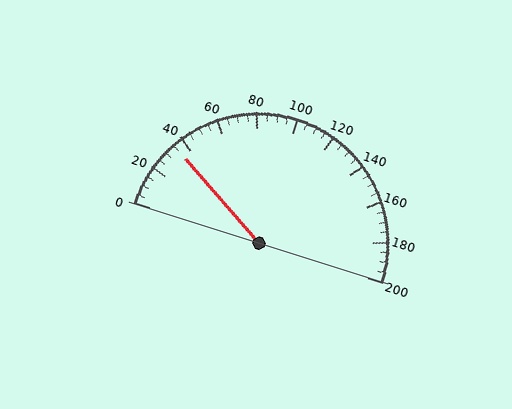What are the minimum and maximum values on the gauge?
The gauge ranges from 0 to 200.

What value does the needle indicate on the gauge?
The needle indicates approximately 35.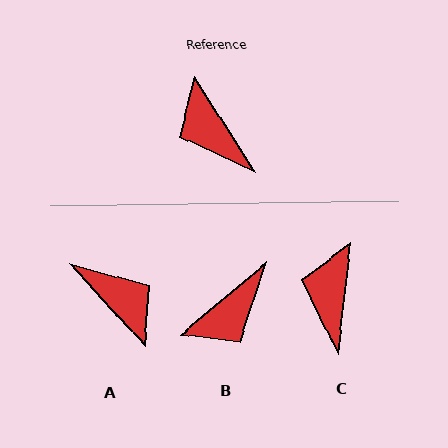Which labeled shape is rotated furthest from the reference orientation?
A, about 171 degrees away.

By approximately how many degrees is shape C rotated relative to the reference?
Approximately 39 degrees clockwise.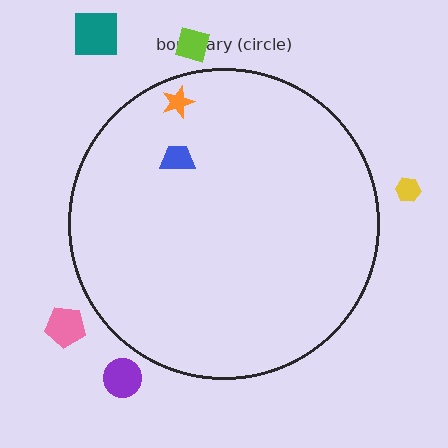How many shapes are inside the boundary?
2 inside, 5 outside.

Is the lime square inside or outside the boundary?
Outside.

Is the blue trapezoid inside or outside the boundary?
Inside.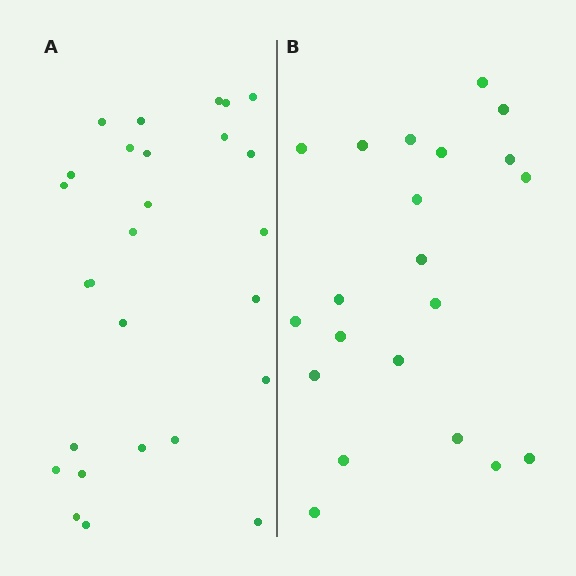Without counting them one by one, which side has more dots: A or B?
Region A (the left region) has more dots.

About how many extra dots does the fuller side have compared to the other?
Region A has about 6 more dots than region B.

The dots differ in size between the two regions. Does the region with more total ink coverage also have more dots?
No. Region B has more total ink coverage because its dots are larger, but region A actually contains more individual dots. Total area can be misleading — the number of items is what matters here.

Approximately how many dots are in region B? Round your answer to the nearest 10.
About 20 dots. (The exact count is 21, which rounds to 20.)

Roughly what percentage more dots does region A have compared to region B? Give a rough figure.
About 30% more.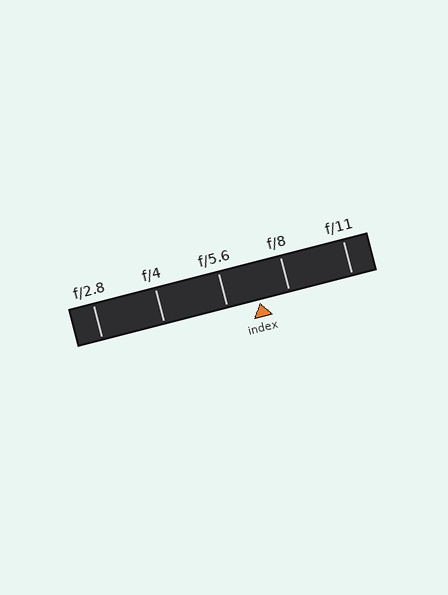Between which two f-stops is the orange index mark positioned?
The index mark is between f/5.6 and f/8.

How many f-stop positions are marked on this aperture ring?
There are 5 f-stop positions marked.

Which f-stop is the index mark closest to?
The index mark is closest to f/8.